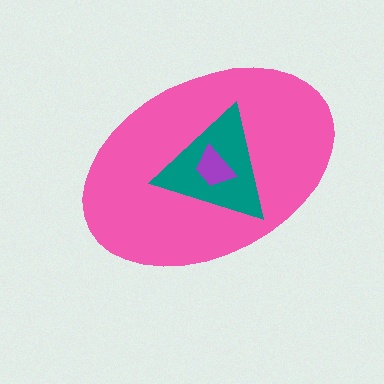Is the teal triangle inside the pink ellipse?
Yes.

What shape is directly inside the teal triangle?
The purple trapezoid.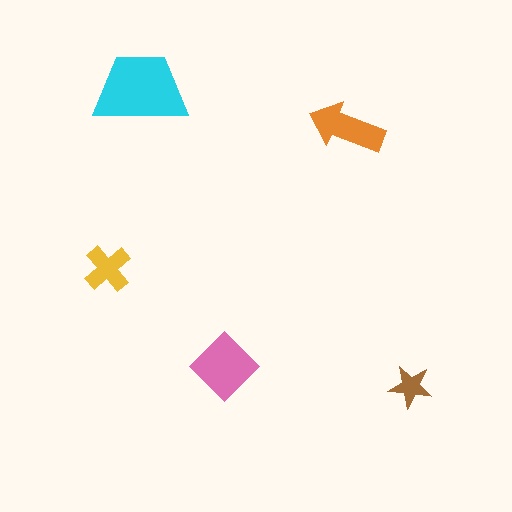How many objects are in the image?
There are 5 objects in the image.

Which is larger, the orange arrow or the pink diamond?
The pink diamond.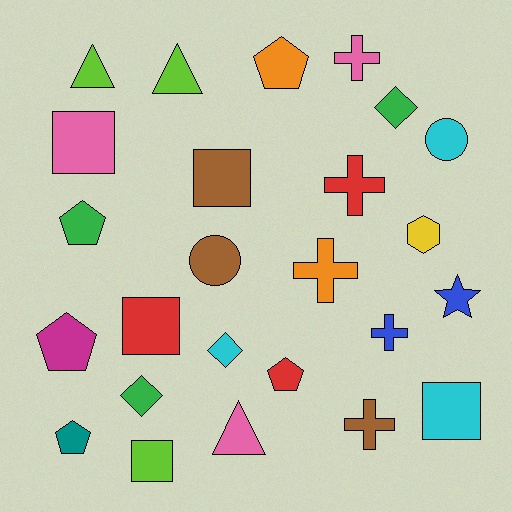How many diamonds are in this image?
There are 3 diamonds.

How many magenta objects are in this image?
There is 1 magenta object.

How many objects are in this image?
There are 25 objects.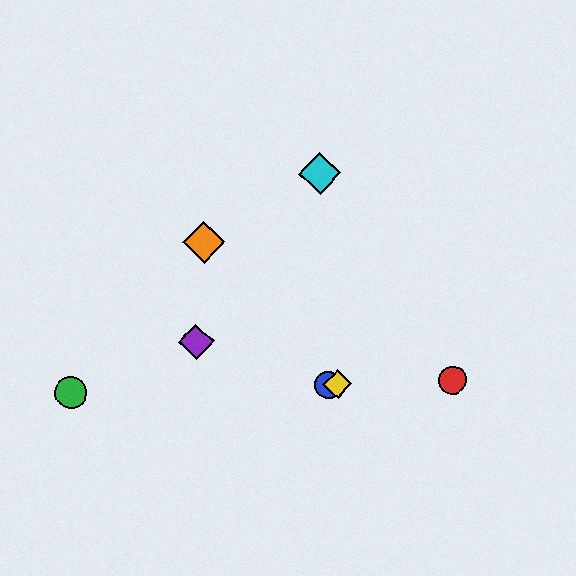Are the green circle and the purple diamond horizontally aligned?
No, the green circle is at y≈393 and the purple diamond is at y≈342.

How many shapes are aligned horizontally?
4 shapes (the red circle, the blue circle, the green circle, the yellow diamond) are aligned horizontally.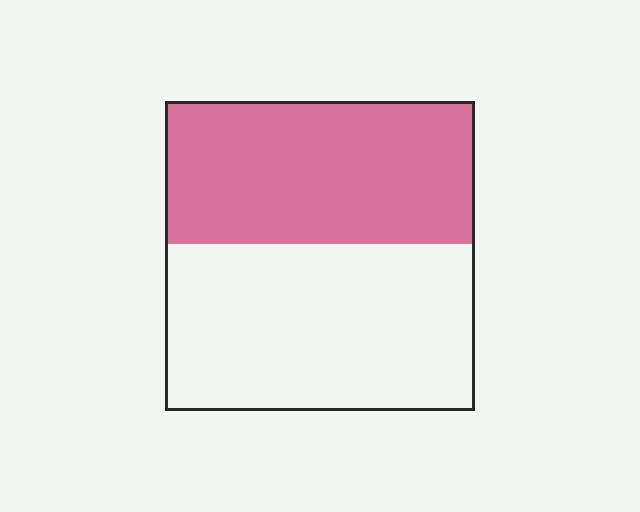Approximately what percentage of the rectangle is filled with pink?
Approximately 45%.